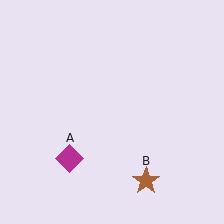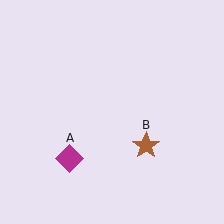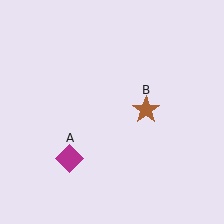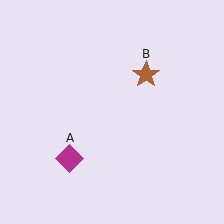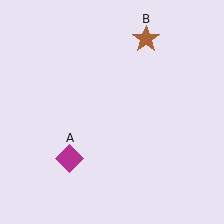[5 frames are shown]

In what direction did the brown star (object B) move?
The brown star (object B) moved up.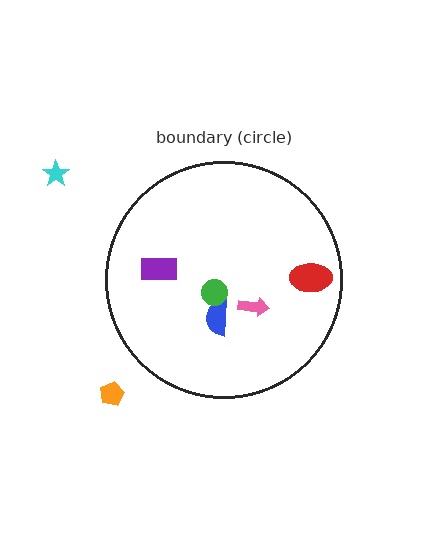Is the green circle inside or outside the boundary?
Inside.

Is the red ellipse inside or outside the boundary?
Inside.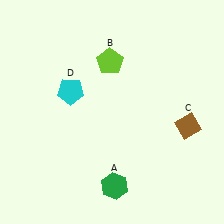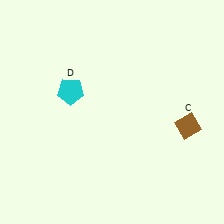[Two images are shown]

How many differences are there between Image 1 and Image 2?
There are 2 differences between the two images.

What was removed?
The lime pentagon (B), the green hexagon (A) were removed in Image 2.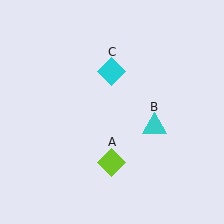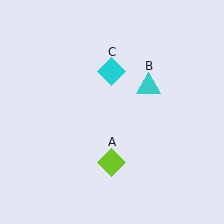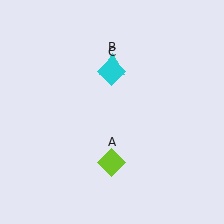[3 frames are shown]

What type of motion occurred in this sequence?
The cyan triangle (object B) rotated counterclockwise around the center of the scene.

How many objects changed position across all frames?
1 object changed position: cyan triangle (object B).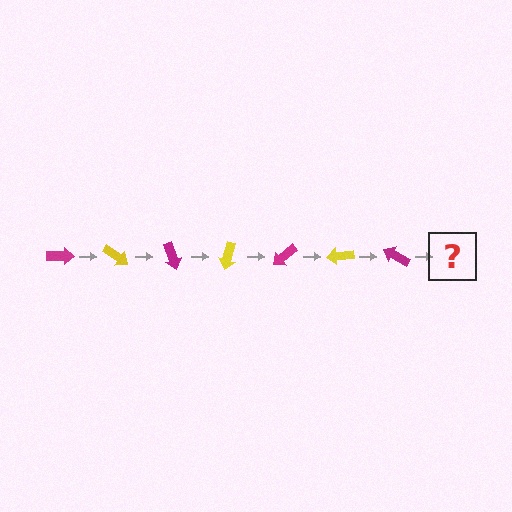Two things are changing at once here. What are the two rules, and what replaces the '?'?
The two rules are that it rotates 35 degrees each step and the color cycles through magenta and yellow. The '?' should be a yellow arrow, rotated 245 degrees from the start.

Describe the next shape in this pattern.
It should be a yellow arrow, rotated 245 degrees from the start.